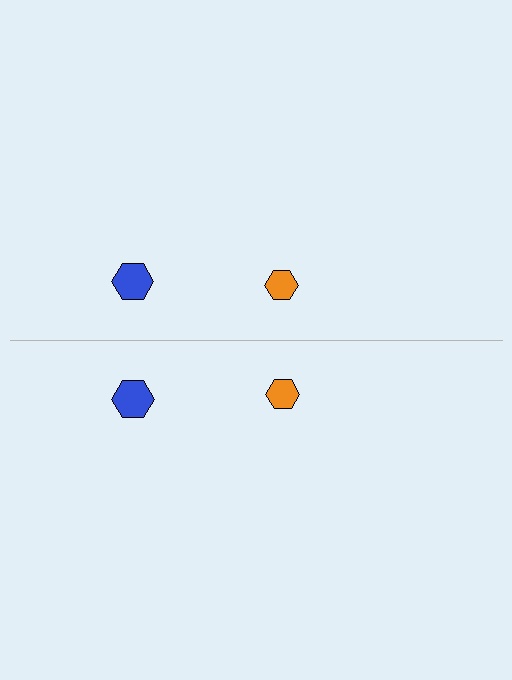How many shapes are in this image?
There are 4 shapes in this image.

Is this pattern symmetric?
Yes, this pattern has bilateral (reflection) symmetry.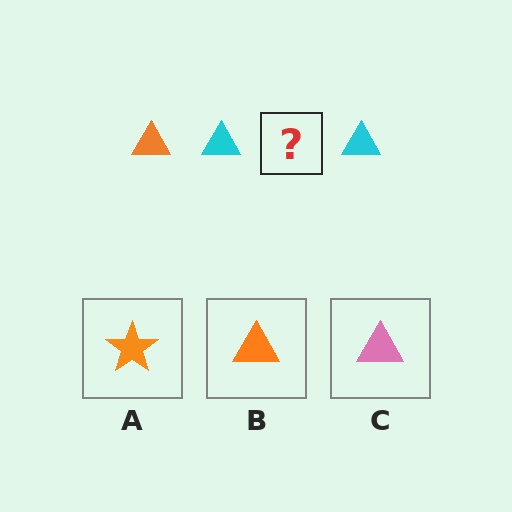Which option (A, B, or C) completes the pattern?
B.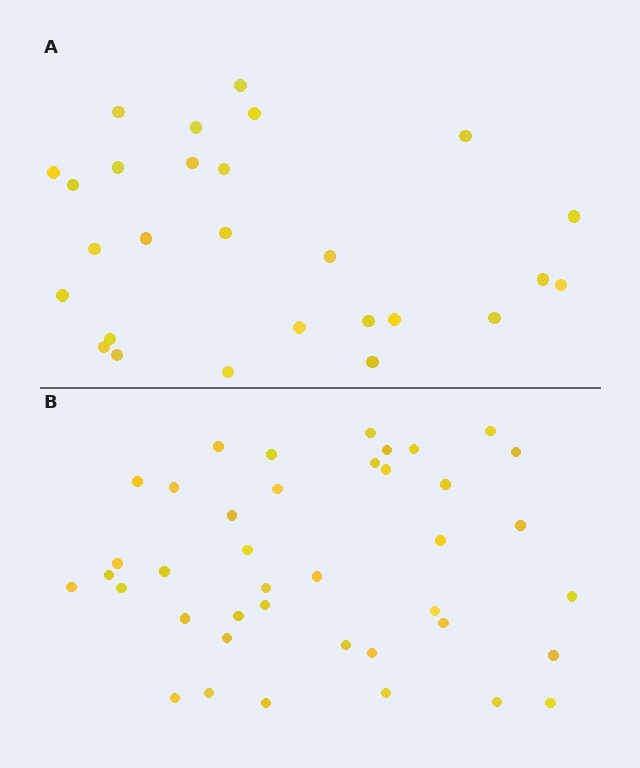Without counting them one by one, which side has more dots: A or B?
Region B (the bottom region) has more dots.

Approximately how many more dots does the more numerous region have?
Region B has approximately 15 more dots than region A.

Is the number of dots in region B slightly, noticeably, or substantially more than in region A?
Region B has substantially more. The ratio is roughly 1.5 to 1.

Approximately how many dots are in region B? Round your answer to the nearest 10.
About 40 dots.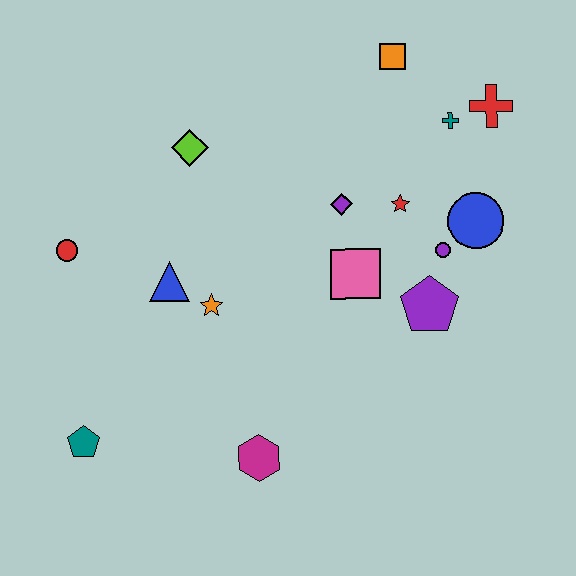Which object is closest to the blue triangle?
The orange star is closest to the blue triangle.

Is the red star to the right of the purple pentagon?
No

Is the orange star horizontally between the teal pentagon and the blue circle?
Yes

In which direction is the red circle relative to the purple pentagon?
The red circle is to the left of the purple pentagon.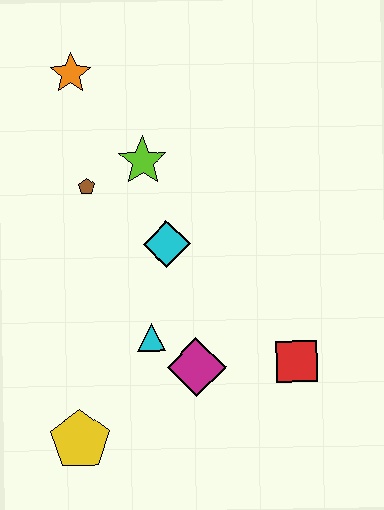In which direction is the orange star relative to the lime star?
The orange star is above the lime star.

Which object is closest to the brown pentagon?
The lime star is closest to the brown pentagon.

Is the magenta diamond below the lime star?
Yes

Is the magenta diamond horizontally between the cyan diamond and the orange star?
No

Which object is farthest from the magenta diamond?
The orange star is farthest from the magenta diamond.